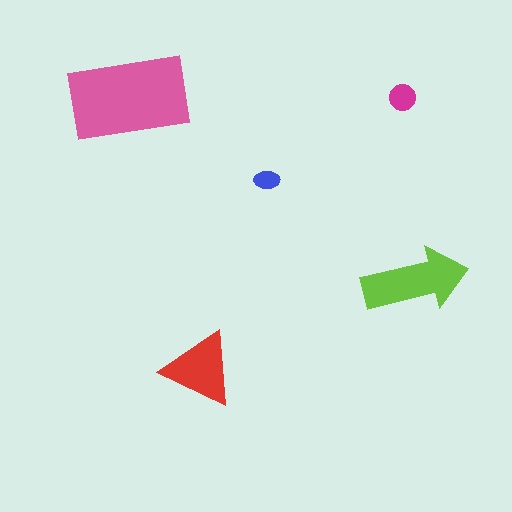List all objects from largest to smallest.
The pink rectangle, the lime arrow, the red triangle, the magenta circle, the blue ellipse.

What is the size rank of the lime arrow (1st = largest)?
2nd.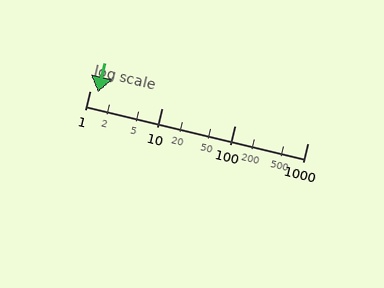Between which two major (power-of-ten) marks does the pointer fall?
The pointer is between 1 and 10.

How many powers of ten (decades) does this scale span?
The scale spans 3 decades, from 1 to 1000.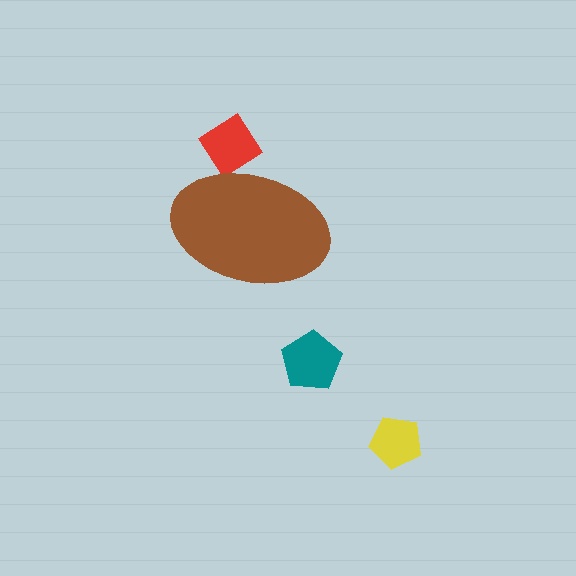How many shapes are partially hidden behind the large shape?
1 shape is partially hidden.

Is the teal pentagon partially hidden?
No, the teal pentagon is fully visible.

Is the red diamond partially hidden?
Yes, the red diamond is partially hidden behind the brown ellipse.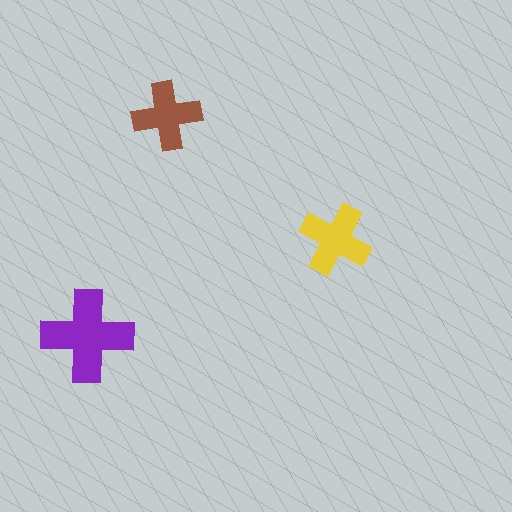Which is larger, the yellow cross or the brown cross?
The yellow one.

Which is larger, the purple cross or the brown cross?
The purple one.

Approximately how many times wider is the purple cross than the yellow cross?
About 1.5 times wider.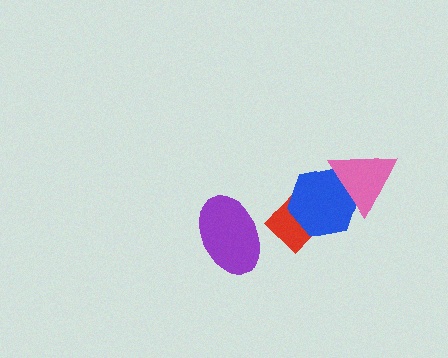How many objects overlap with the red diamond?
1 object overlaps with the red diamond.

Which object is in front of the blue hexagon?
The pink triangle is in front of the blue hexagon.